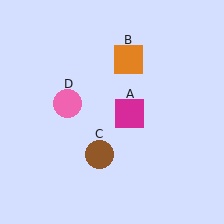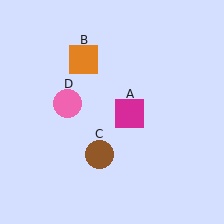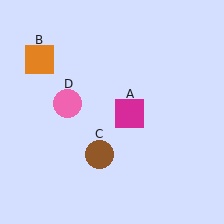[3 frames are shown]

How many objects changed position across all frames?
1 object changed position: orange square (object B).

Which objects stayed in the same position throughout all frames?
Magenta square (object A) and brown circle (object C) and pink circle (object D) remained stationary.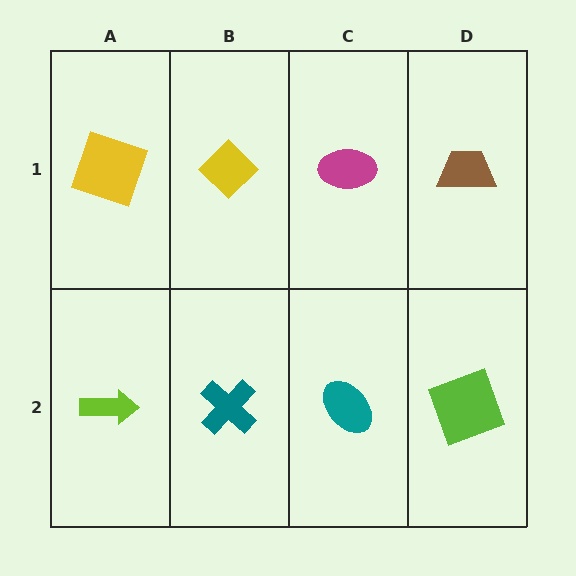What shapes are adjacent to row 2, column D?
A brown trapezoid (row 1, column D), a teal ellipse (row 2, column C).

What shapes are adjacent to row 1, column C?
A teal ellipse (row 2, column C), a yellow diamond (row 1, column B), a brown trapezoid (row 1, column D).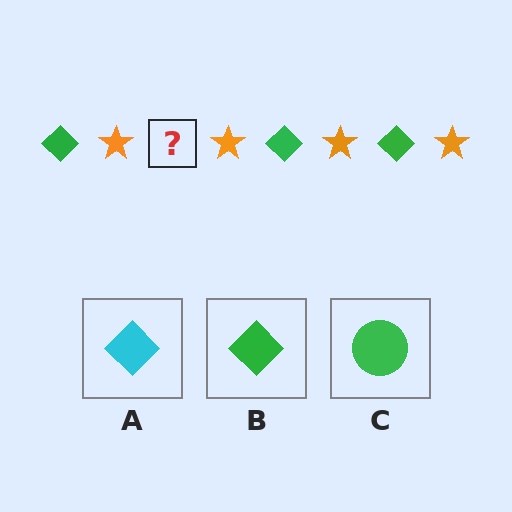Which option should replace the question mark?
Option B.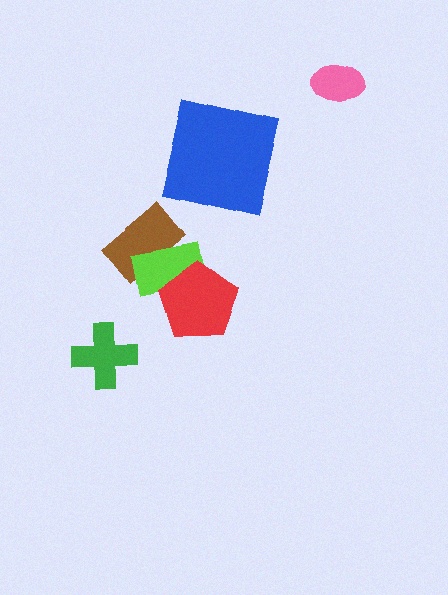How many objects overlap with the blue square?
0 objects overlap with the blue square.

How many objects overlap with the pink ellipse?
0 objects overlap with the pink ellipse.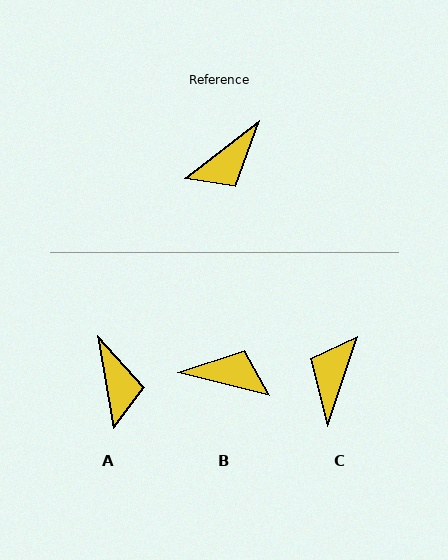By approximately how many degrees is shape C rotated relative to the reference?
Approximately 146 degrees clockwise.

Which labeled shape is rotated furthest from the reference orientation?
C, about 146 degrees away.